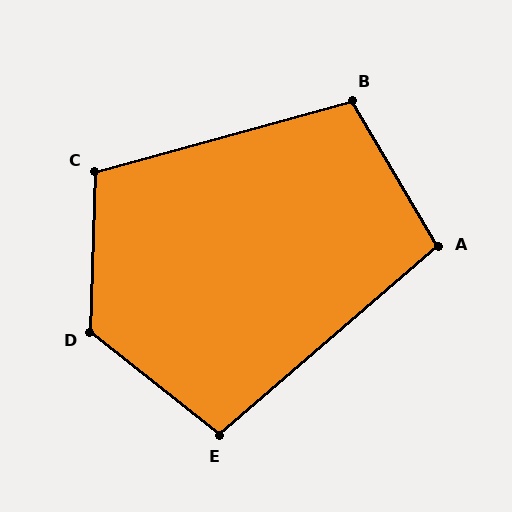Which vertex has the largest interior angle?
D, at approximately 127 degrees.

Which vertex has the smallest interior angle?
A, at approximately 100 degrees.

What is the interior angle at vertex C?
Approximately 107 degrees (obtuse).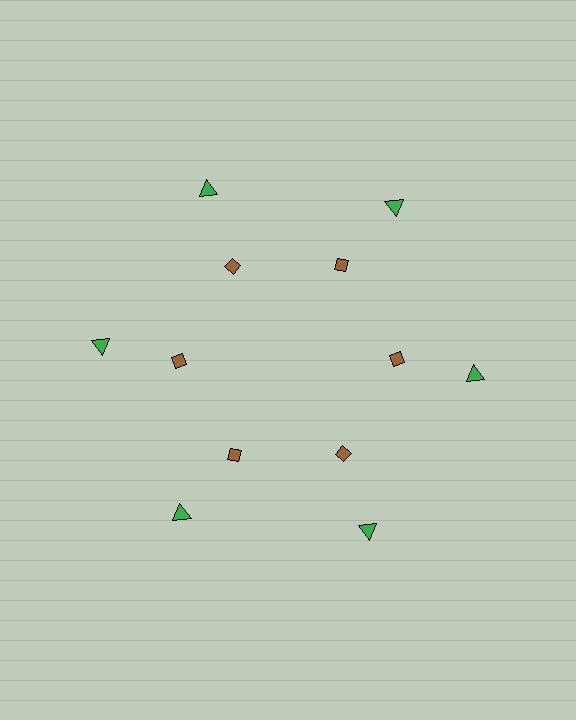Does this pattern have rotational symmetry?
Yes, this pattern has 6-fold rotational symmetry. It looks the same after rotating 60 degrees around the center.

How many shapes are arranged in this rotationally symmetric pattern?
There are 12 shapes, arranged in 6 groups of 2.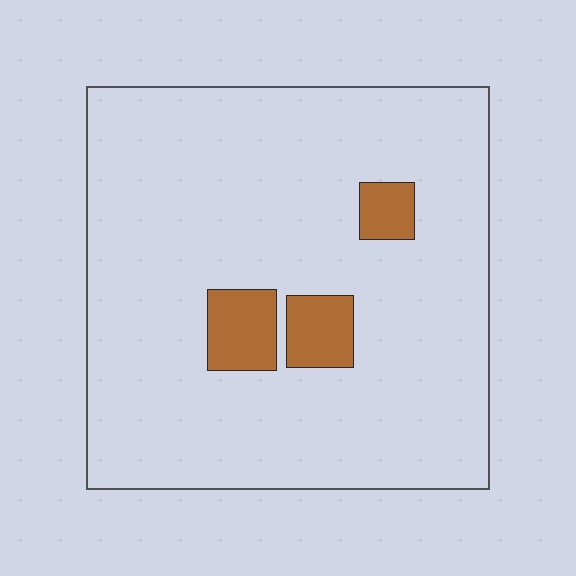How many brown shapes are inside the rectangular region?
3.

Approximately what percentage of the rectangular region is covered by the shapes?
Approximately 10%.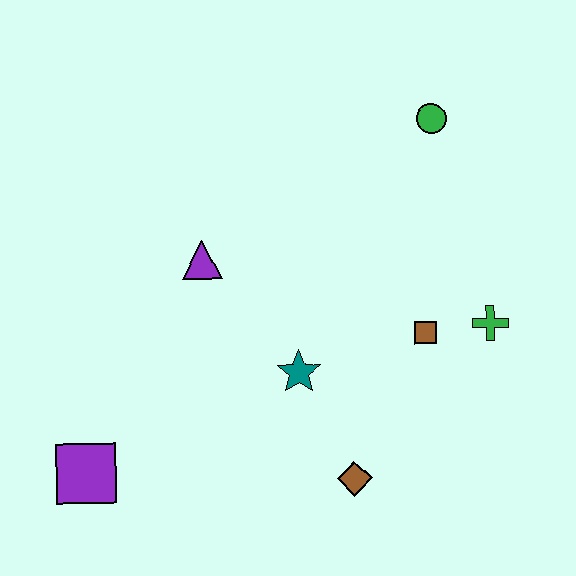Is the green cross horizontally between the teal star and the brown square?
No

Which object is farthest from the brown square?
The purple square is farthest from the brown square.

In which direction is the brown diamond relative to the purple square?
The brown diamond is to the right of the purple square.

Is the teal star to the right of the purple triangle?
Yes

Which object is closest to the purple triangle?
The teal star is closest to the purple triangle.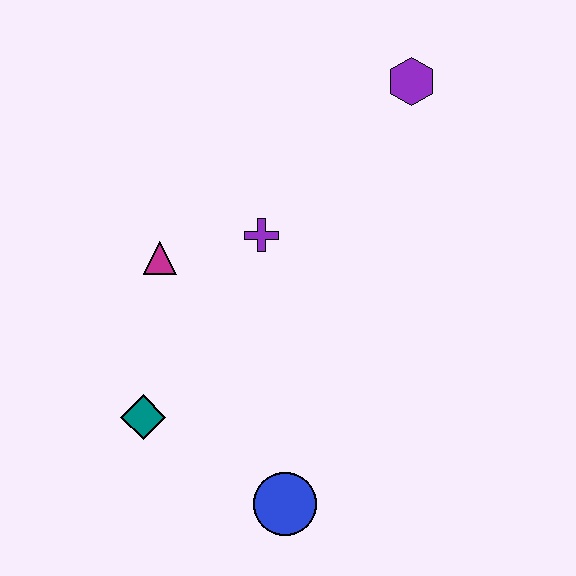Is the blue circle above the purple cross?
No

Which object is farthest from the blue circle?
The purple hexagon is farthest from the blue circle.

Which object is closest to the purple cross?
The magenta triangle is closest to the purple cross.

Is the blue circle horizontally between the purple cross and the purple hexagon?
Yes